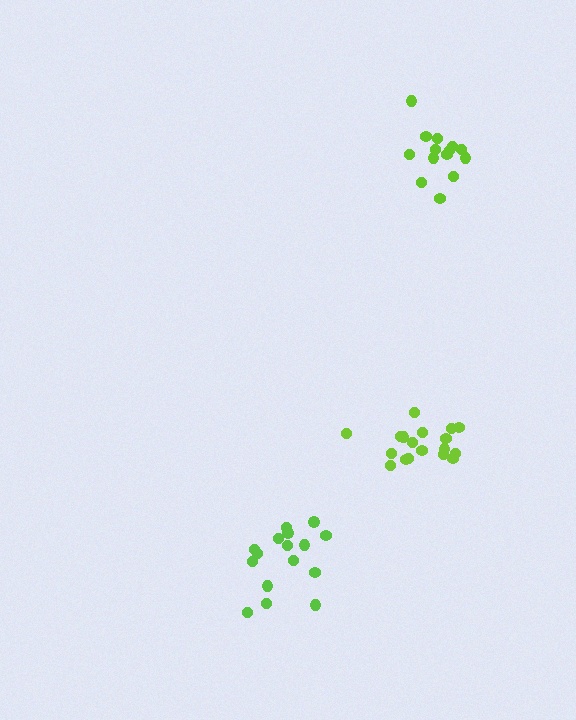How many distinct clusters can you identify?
There are 3 distinct clusters.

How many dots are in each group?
Group 1: 18 dots, Group 2: 16 dots, Group 3: 14 dots (48 total).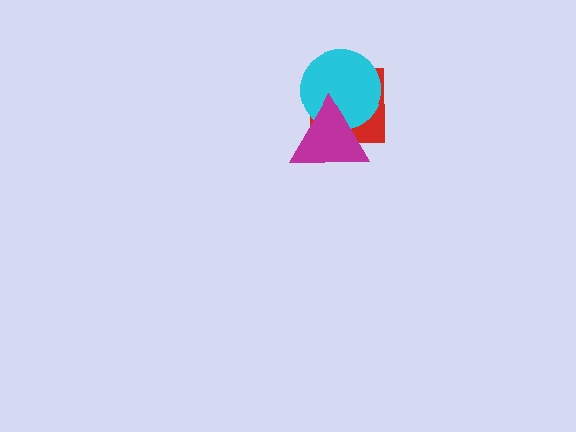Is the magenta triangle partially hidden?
No, no other shape covers it.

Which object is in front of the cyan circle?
The magenta triangle is in front of the cyan circle.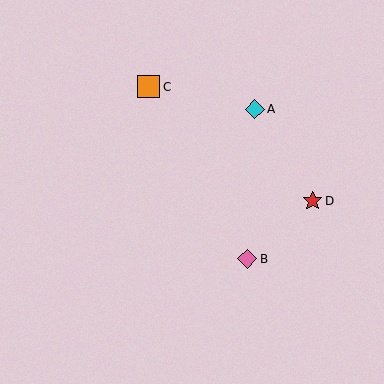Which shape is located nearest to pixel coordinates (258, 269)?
The pink diamond (labeled B) at (247, 259) is nearest to that location.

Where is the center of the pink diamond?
The center of the pink diamond is at (247, 259).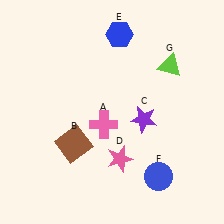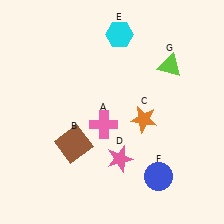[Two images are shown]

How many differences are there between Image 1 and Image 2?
There are 2 differences between the two images.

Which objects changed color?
C changed from purple to orange. E changed from blue to cyan.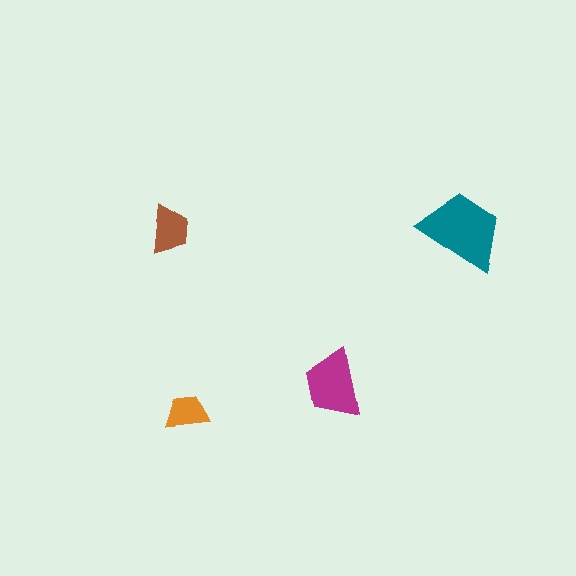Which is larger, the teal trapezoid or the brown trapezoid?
The teal one.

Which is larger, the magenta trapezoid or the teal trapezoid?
The teal one.